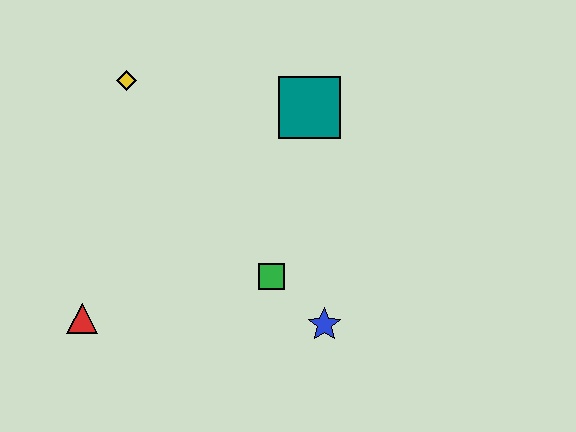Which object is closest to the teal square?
The green square is closest to the teal square.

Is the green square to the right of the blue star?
No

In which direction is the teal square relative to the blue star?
The teal square is above the blue star.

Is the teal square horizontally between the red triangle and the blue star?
Yes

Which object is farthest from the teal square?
The red triangle is farthest from the teal square.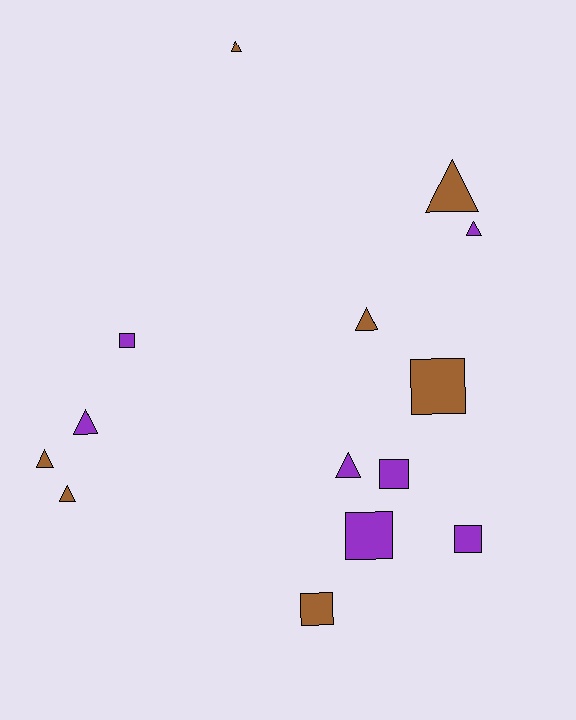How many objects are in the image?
There are 14 objects.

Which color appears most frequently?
Brown, with 7 objects.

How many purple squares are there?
There are 4 purple squares.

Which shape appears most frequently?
Triangle, with 8 objects.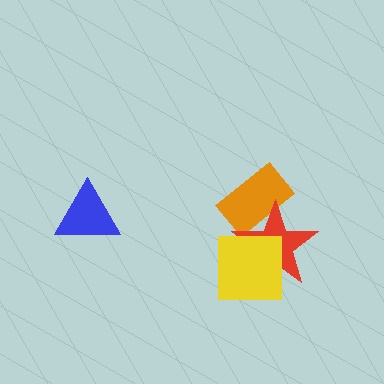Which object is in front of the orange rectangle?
The red star is in front of the orange rectangle.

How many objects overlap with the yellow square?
1 object overlaps with the yellow square.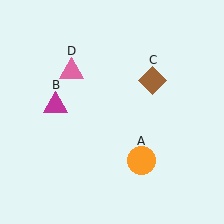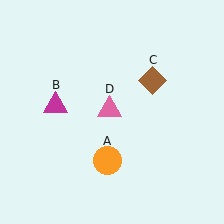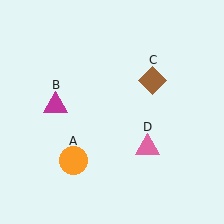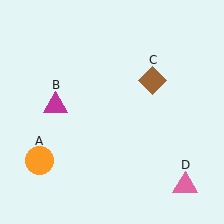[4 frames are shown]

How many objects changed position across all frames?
2 objects changed position: orange circle (object A), pink triangle (object D).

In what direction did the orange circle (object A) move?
The orange circle (object A) moved left.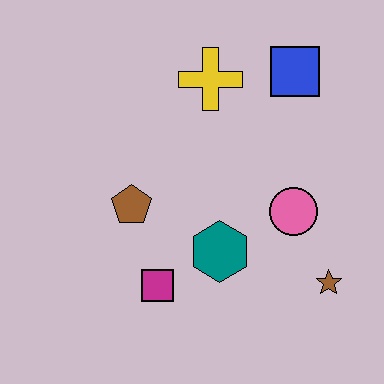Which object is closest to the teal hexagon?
The magenta square is closest to the teal hexagon.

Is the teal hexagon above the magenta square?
Yes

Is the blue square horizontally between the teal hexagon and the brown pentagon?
No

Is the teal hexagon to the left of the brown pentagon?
No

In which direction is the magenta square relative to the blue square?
The magenta square is below the blue square.